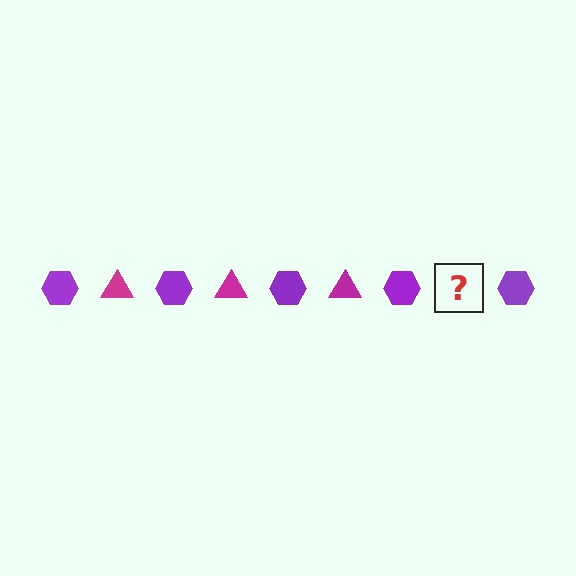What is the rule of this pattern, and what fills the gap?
The rule is that the pattern alternates between purple hexagon and magenta triangle. The gap should be filled with a magenta triangle.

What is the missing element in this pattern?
The missing element is a magenta triangle.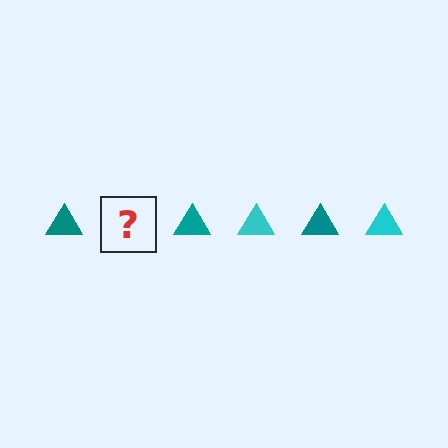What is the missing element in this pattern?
The missing element is a cyan triangle.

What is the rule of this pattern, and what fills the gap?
The rule is that the pattern cycles through teal, cyan triangles. The gap should be filled with a cyan triangle.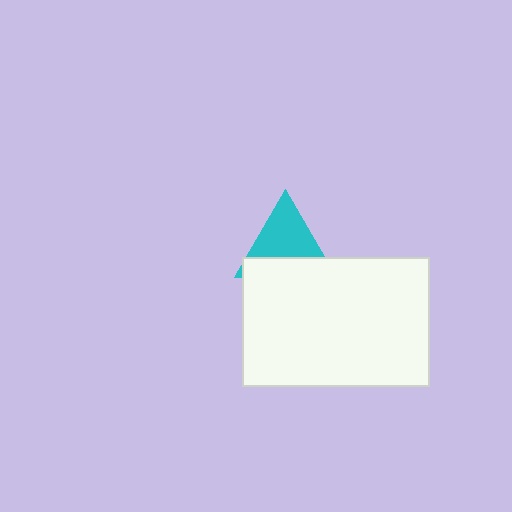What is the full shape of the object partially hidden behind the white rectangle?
The partially hidden object is a cyan triangle.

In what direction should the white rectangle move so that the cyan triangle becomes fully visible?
The white rectangle should move down. That is the shortest direction to clear the overlap and leave the cyan triangle fully visible.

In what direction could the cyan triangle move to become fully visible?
The cyan triangle could move up. That would shift it out from behind the white rectangle entirely.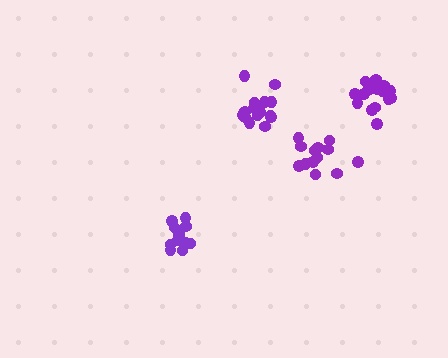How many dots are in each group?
Group 1: 16 dots, Group 2: 13 dots, Group 3: 16 dots, Group 4: 11 dots (56 total).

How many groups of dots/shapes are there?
There are 4 groups.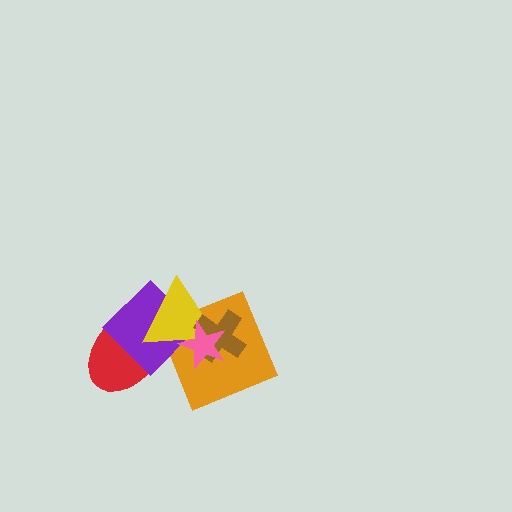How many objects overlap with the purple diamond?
4 objects overlap with the purple diamond.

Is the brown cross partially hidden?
Yes, it is partially covered by another shape.